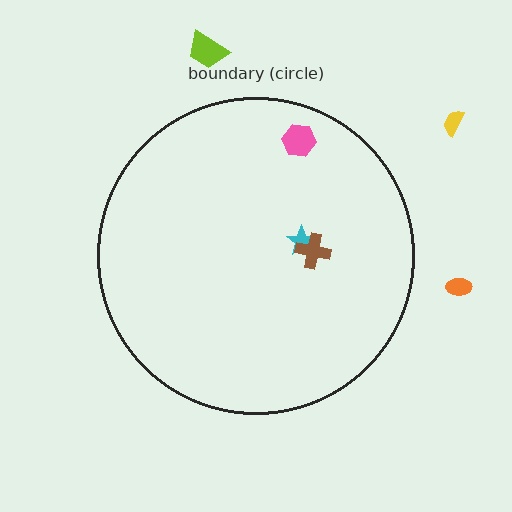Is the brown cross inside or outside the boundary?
Inside.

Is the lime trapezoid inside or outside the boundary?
Outside.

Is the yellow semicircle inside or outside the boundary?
Outside.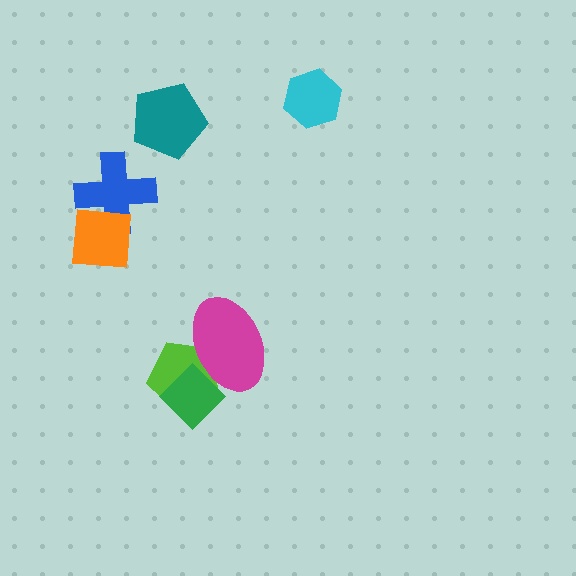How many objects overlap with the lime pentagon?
2 objects overlap with the lime pentagon.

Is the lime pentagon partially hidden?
Yes, it is partially covered by another shape.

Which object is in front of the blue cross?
The orange square is in front of the blue cross.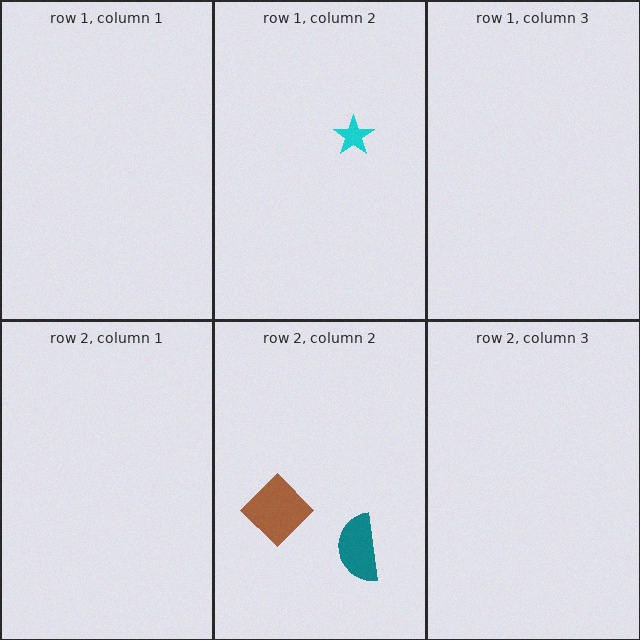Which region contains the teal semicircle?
The row 2, column 2 region.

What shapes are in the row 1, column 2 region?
The cyan star.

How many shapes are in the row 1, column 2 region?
1.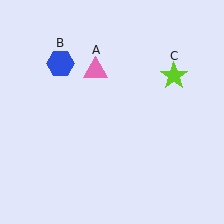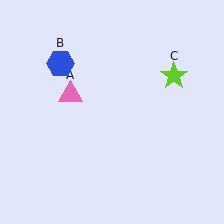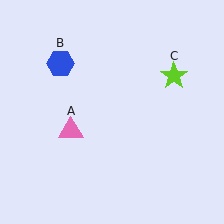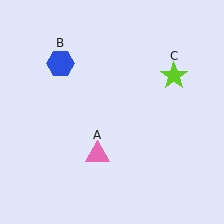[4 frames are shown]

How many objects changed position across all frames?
1 object changed position: pink triangle (object A).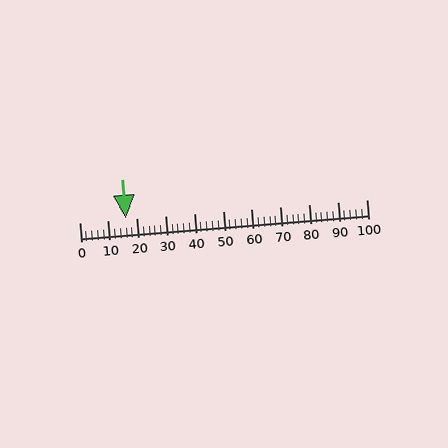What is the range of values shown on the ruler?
The ruler shows values from 0 to 100.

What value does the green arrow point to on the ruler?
The green arrow points to approximately 16.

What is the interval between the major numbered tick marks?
The major tick marks are spaced 10 units apart.